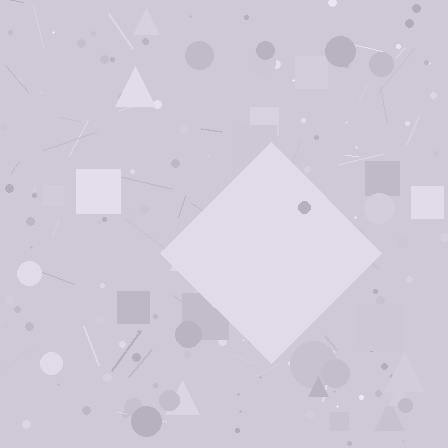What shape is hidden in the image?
A diamond is hidden in the image.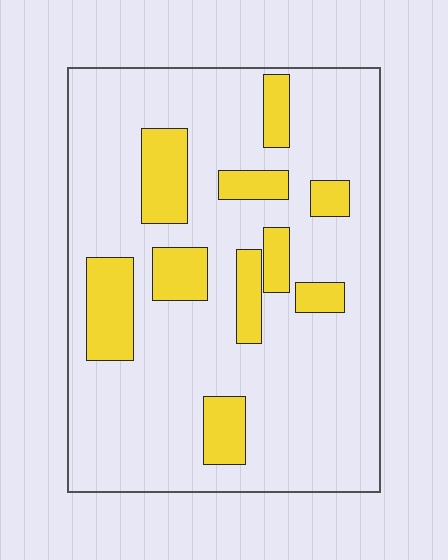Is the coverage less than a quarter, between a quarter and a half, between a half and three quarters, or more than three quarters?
Less than a quarter.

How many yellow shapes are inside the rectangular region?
10.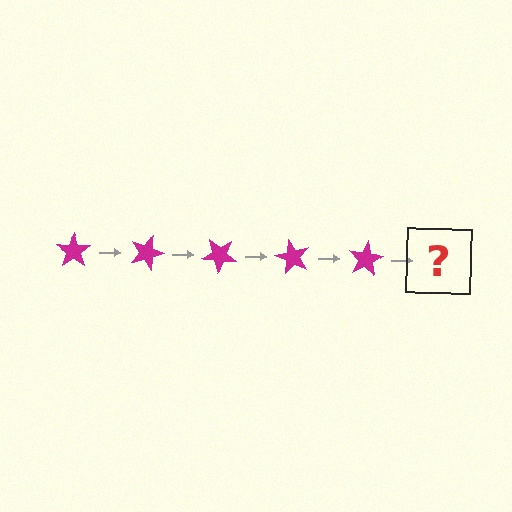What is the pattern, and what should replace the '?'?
The pattern is that the star rotates 20 degrees each step. The '?' should be a magenta star rotated 100 degrees.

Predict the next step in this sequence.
The next step is a magenta star rotated 100 degrees.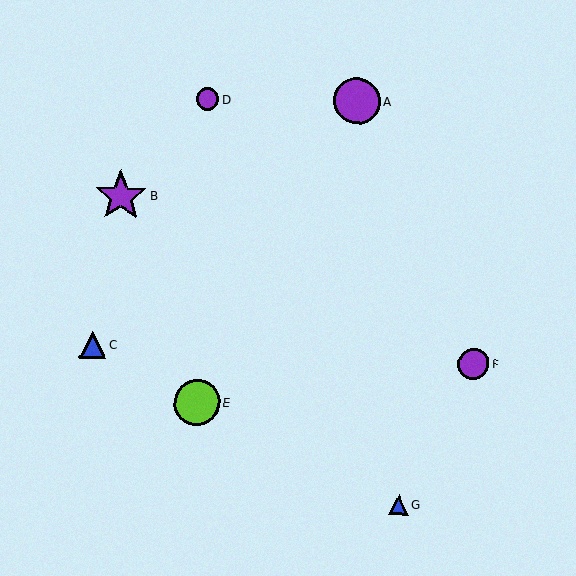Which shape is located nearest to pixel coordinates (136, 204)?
The purple star (labeled B) at (121, 196) is nearest to that location.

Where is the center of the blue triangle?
The center of the blue triangle is at (93, 345).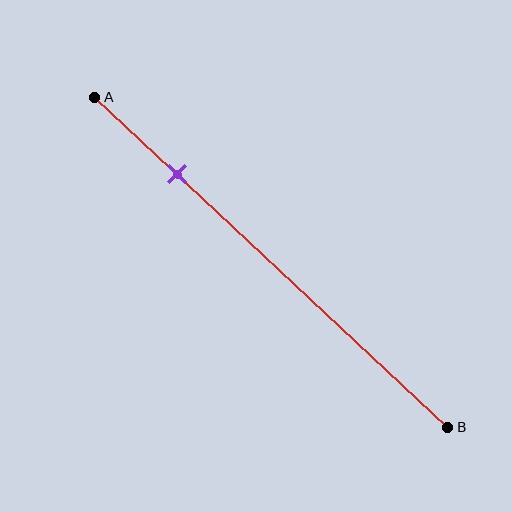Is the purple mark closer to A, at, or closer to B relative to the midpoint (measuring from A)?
The purple mark is closer to point A than the midpoint of segment AB.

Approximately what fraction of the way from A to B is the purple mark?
The purple mark is approximately 25% of the way from A to B.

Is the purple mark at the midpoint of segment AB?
No, the mark is at about 25% from A, not at the 50% midpoint.